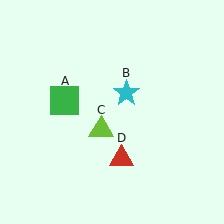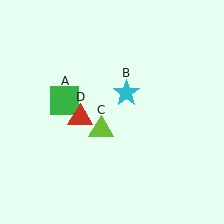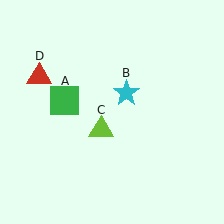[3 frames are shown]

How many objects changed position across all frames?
1 object changed position: red triangle (object D).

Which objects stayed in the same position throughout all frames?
Green square (object A) and cyan star (object B) and lime triangle (object C) remained stationary.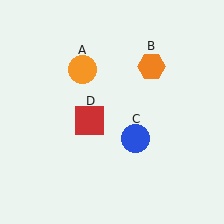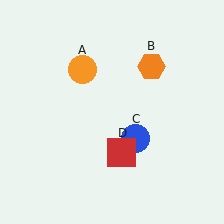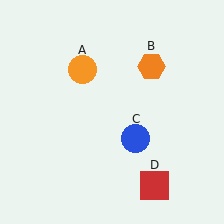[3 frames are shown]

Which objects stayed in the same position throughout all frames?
Orange circle (object A) and orange hexagon (object B) and blue circle (object C) remained stationary.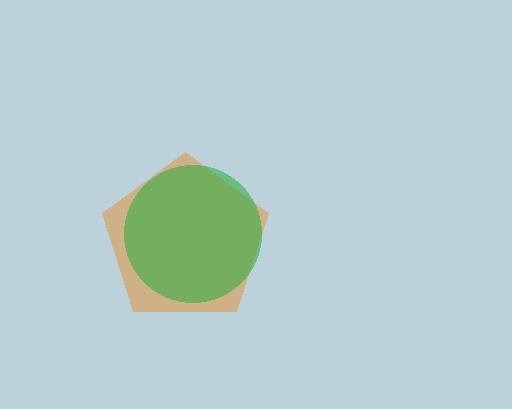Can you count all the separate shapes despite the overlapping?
Yes, there are 2 separate shapes.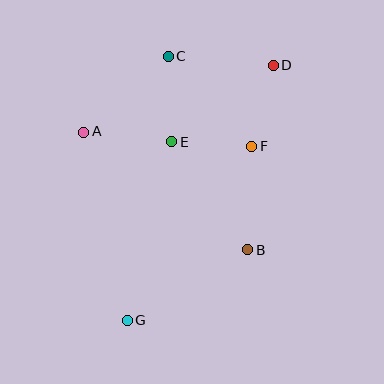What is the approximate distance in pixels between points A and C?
The distance between A and C is approximately 113 pixels.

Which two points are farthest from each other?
Points D and G are farthest from each other.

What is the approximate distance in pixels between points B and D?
The distance between B and D is approximately 187 pixels.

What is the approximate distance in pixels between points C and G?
The distance between C and G is approximately 267 pixels.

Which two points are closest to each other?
Points E and F are closest to each other.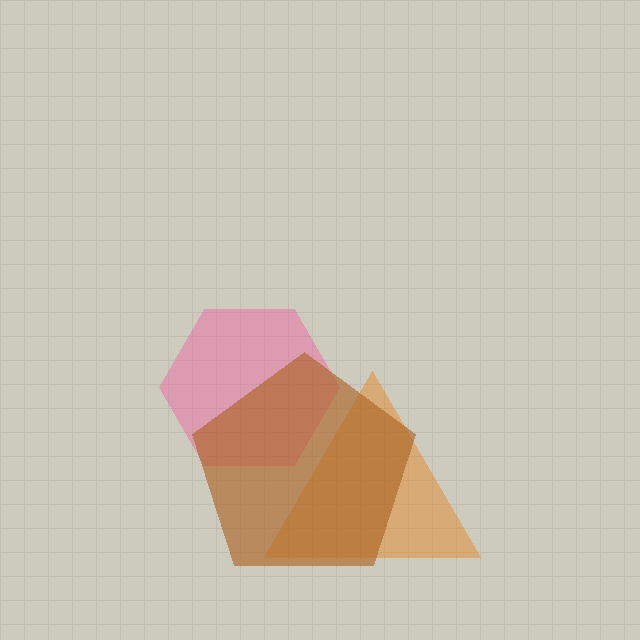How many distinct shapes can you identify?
There are 3 distinct shapes: a pink hexagon, an orange triangle, a brown pentagon.